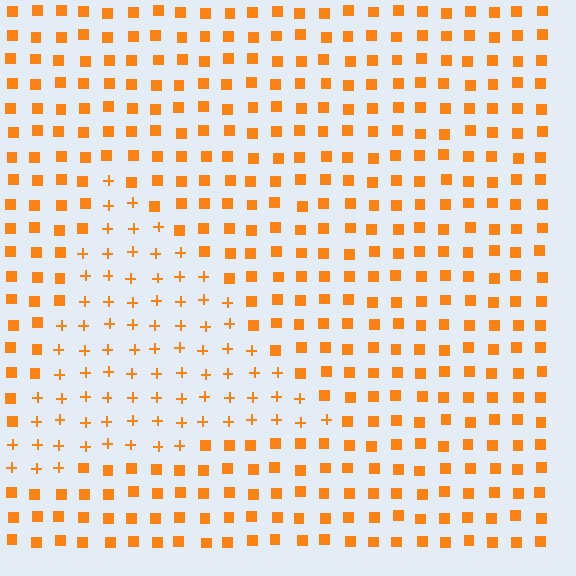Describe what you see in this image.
The image is filled with small orange elements arranged in a uniform grid. A triangle-shaped region contains plus signs, while the surrounding area contains squares. The boundary is defined purely by the change in element shape.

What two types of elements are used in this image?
The image uses plus signs inside the triangle region and squares outside it.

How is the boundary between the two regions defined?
The boundary is defined by a change in element shape: plus signs inside vs. squares outside. All elements share the same color and spacing.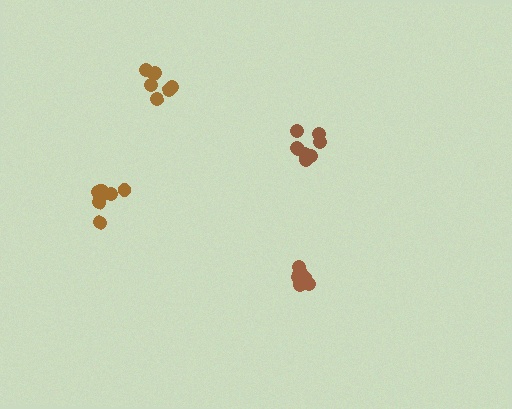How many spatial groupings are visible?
There are 4 spatial groupings.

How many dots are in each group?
Group 1: 7 dots, Group 2: 9 dots, Group 3: 7 dots, Group 4: 8 dots (31 total).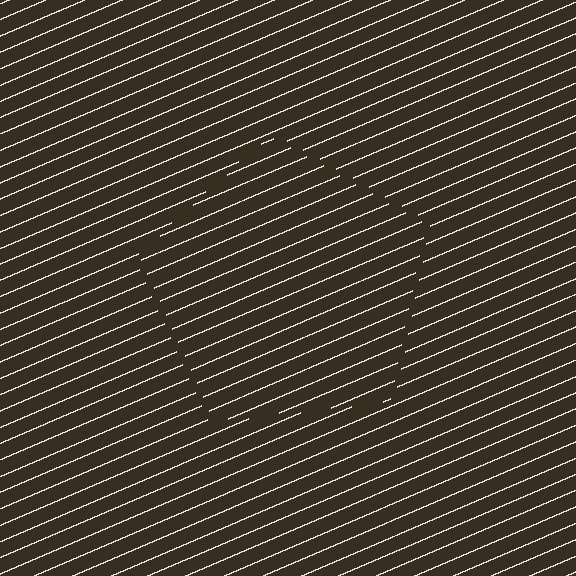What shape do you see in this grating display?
An illusory pentagon. The interior of the shape contains the same grating, shifted by half a period — the contour is defined by the phase discontinuity where line-ends from the inner and outer gratings abut.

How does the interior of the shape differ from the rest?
The interior of the shape contains the same grating, shifted by half a period — the contour is defined by the phase discontinuity where line-ends from the inner and outer gratings abut.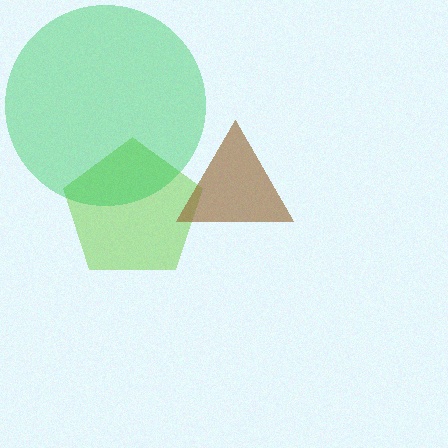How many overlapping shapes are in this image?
There are 3 overlapping shapes in the image.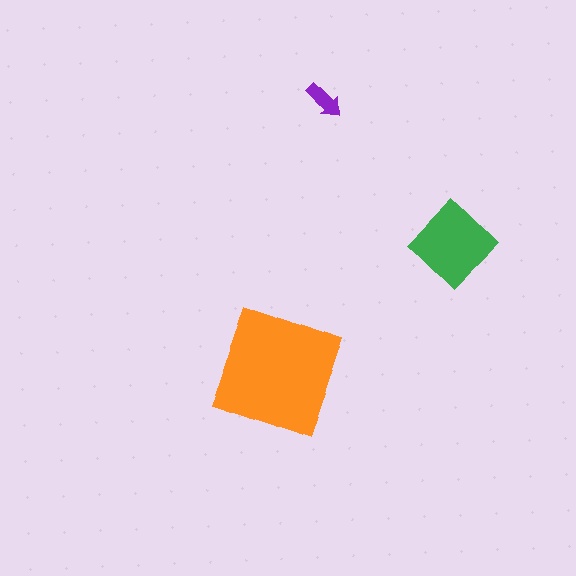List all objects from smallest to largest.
The purple arrow, the green diamond, the orange square.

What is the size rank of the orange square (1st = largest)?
1st.